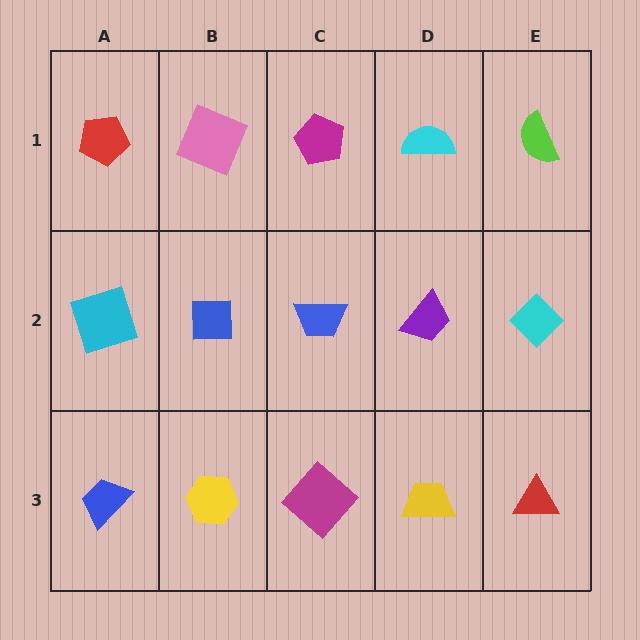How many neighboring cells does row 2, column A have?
3.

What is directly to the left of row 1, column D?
A magenta pentagon.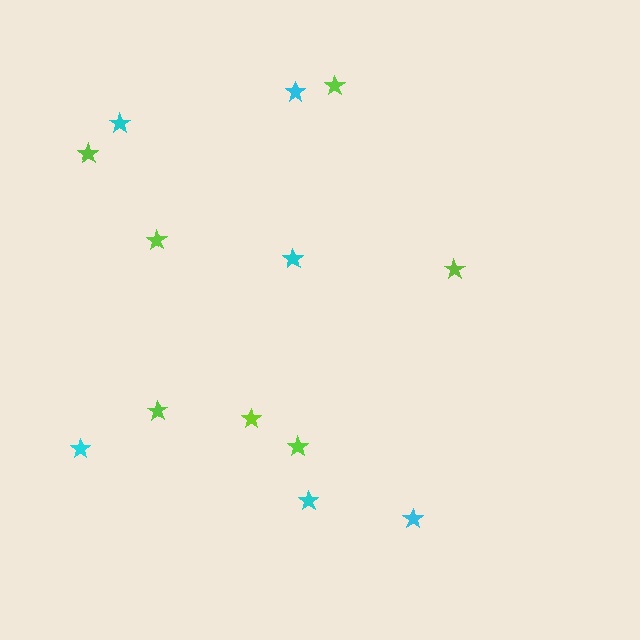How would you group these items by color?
There are 2 groups: one group of lime stars (7) and one group of cyan stars (6).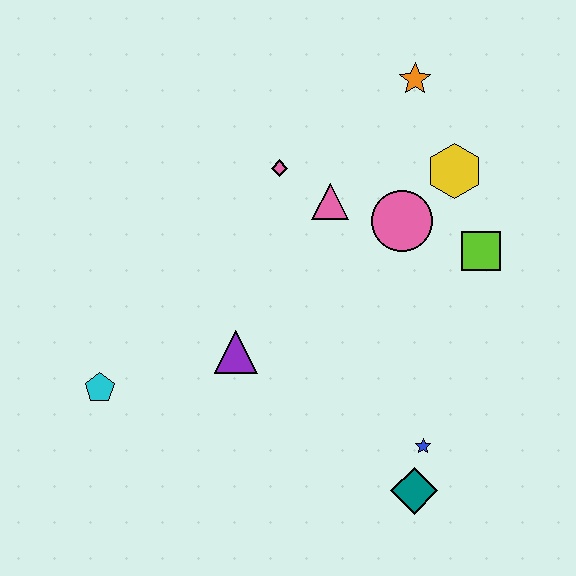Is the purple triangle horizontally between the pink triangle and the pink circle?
No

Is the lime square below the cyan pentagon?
No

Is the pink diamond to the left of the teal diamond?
Yes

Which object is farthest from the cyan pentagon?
The orange star is farthest from the cyan pentagon.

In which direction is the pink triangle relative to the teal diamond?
The pink triangle is above the teal diamond.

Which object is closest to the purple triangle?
The cyan pentagon is closest to the purple triangle.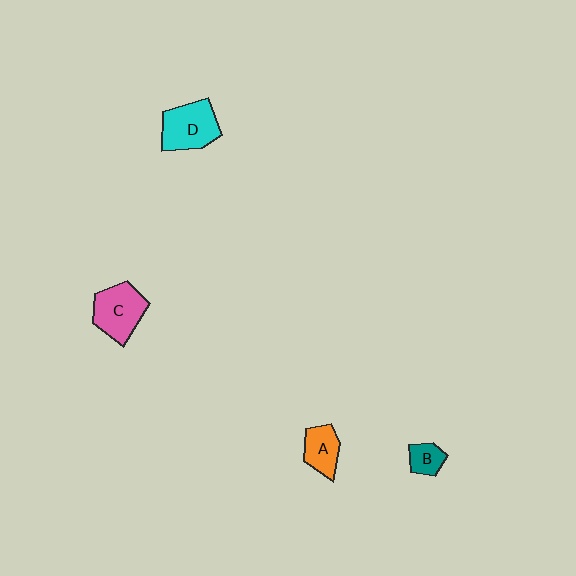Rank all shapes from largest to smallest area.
From largest to smallest: D (cyan), C (pink), A (orange), B (teal).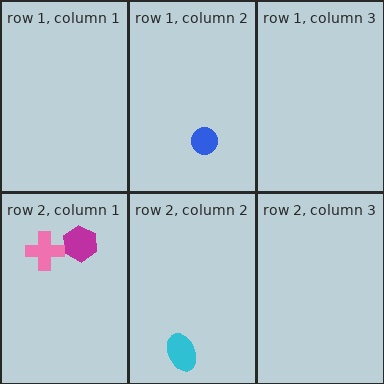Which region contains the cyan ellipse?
The row 2, column 2 region.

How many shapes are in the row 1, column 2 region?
1.